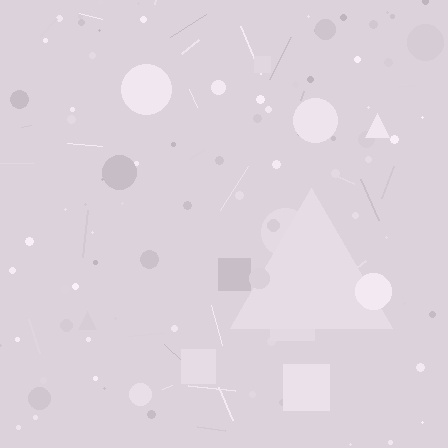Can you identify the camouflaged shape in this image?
The camouflaged shape is a triangle.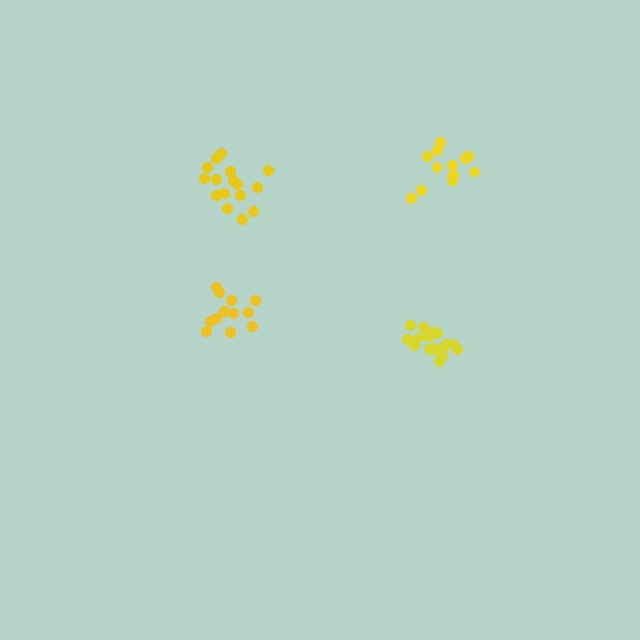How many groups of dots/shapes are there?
There are 4 groups.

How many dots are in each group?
Group 1: 12 dots, Group 2: 16 dots, Group 3: 12 dots, Group 4: 18 dots (58 total).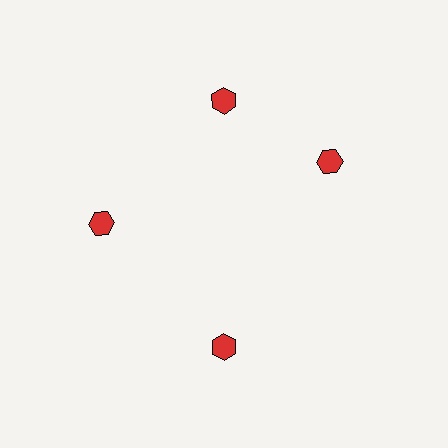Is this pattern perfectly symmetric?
No. The 4 red hexagons are arranged in a ring, but one element near the 3 o'clock position is rotated out of alignment along the ring, breaking the 4-fold rotational symmetry.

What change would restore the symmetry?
The symmetry would be restored by rotating it back into even spacing with its neighbors so that all 4 hexagons sit at equal angles and equal distance from the center.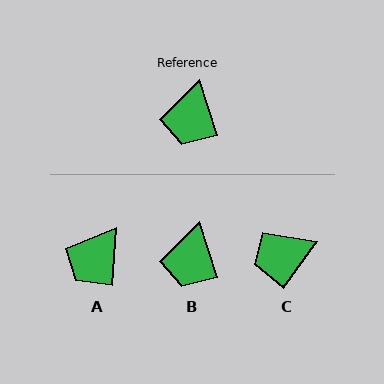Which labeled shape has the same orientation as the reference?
B.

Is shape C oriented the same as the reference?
No, it is off by about 54 degrees.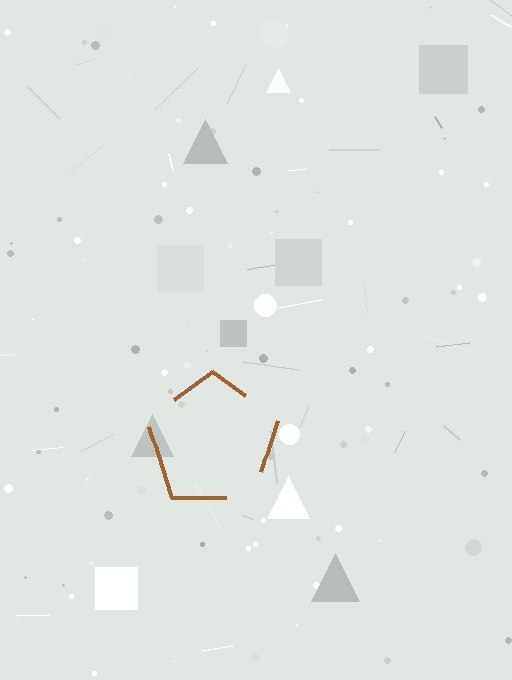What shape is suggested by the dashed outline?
The dashed outline suggests a pentagon.